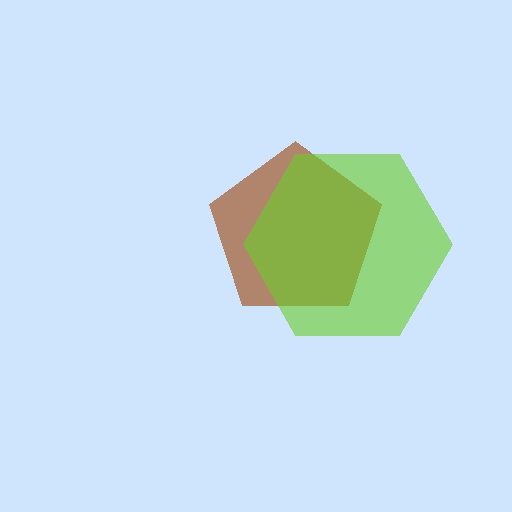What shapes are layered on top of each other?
The layered shapes are: a brown pentagon, a lime hexagon.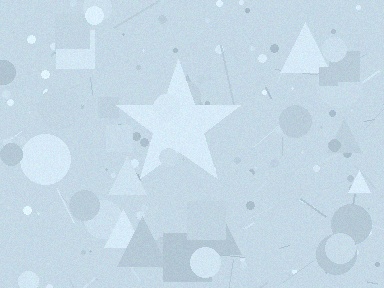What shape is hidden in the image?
A star is hidden in the image.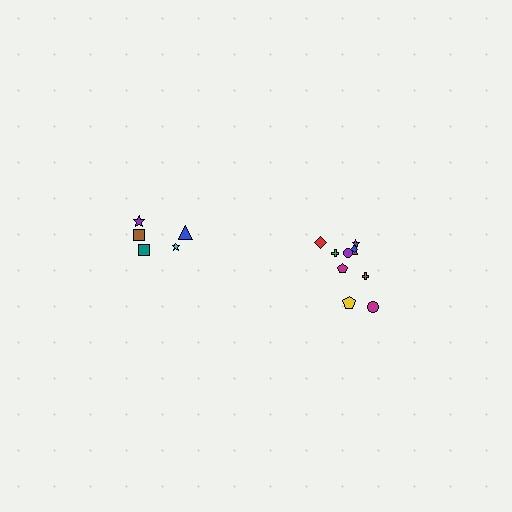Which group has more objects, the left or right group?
The right group.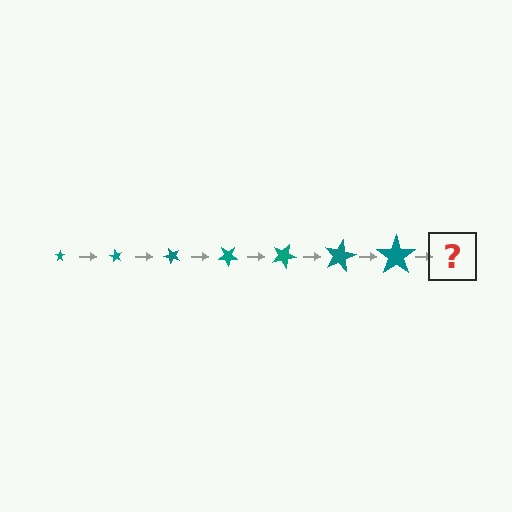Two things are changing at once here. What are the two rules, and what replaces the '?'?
The two rules are that the star grows larger each step and it rotates 60 degrees each step. The '?' should be a star, larger than the previous one and rotated 420 degrees from the start.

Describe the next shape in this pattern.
It should be a star, larger than the previous one and rotated 420 degrees from the start.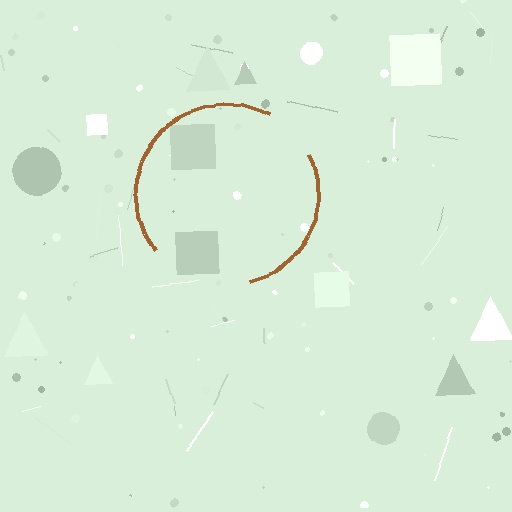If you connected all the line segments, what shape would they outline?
They would outline a circle.